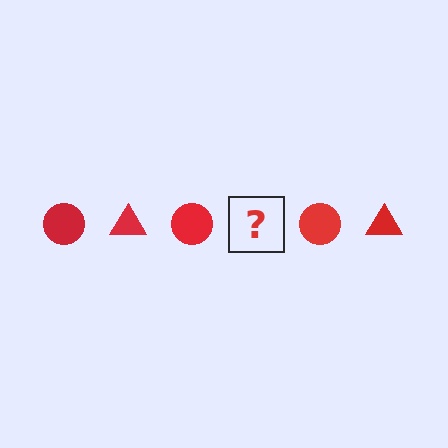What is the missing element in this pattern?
The missing element is a red triangle.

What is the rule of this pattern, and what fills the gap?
The rule is that the pattern cycles through circle, triangle shapes in red. The gap should be filled with a red triangle.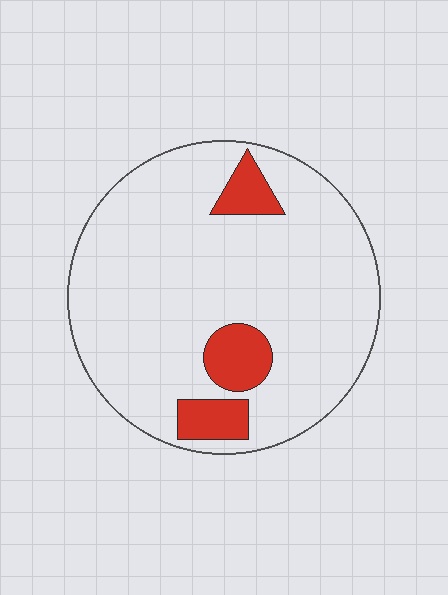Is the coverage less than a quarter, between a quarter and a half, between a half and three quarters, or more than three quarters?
Less than a quarter.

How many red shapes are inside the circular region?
3.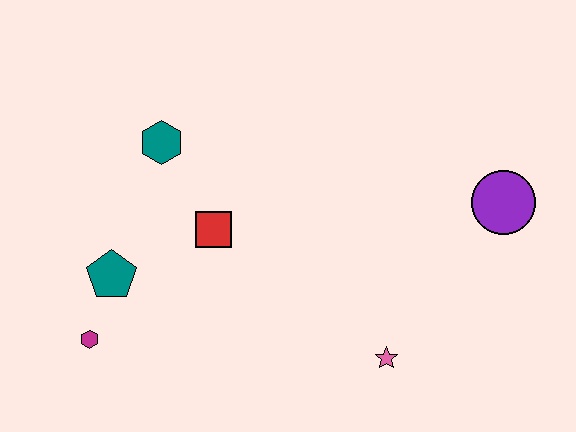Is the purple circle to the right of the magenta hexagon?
Yes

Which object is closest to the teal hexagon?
The red square is closest to the teal hexagon.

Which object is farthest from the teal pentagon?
The purple circle is farthest from the teal pentagon.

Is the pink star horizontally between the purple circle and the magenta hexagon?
Yes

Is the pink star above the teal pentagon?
No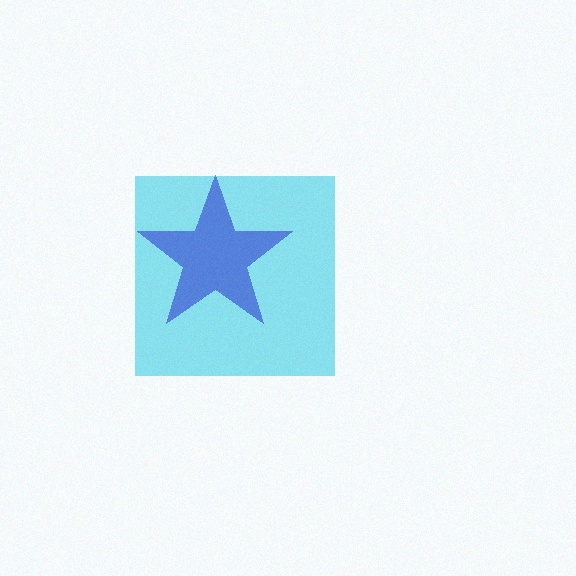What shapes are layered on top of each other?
The layered shapes are: a cyan square, a blue star.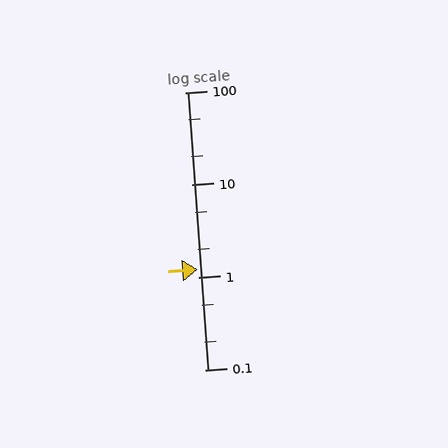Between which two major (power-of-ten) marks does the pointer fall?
The pointer is between 1 and 10.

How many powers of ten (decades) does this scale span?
The scale spans 3 decades, from 0.1 to 100.